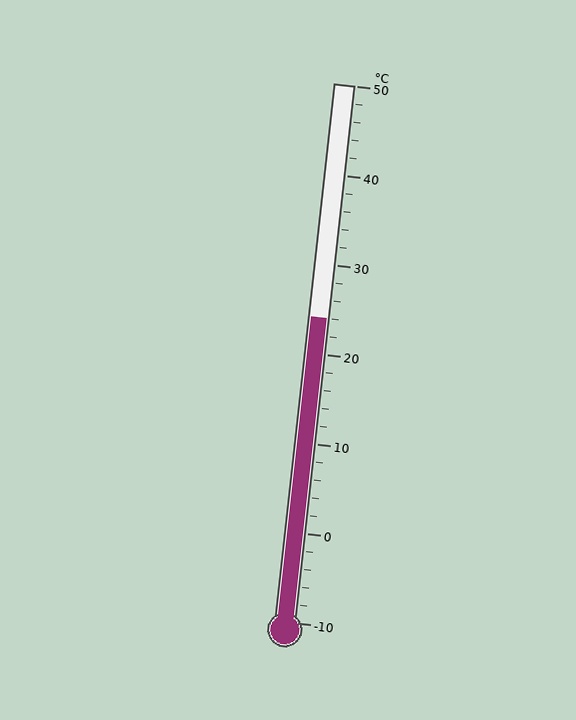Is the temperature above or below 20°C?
The temperature is above 20°C.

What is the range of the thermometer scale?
The thermometer scale ranges from -10°C to 50°C.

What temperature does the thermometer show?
The thermometer shows approximately 24°C.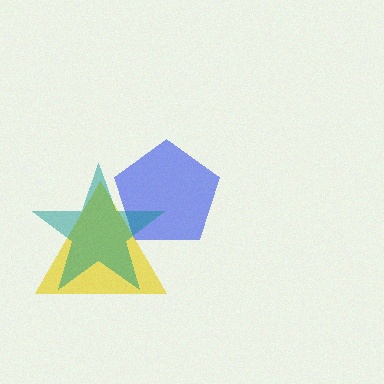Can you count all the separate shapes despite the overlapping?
Yes, there are 3 separate shapes.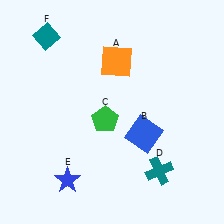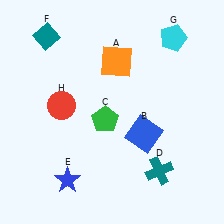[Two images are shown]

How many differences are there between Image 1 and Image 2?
There are 2 differences between the two images.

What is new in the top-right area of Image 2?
A cyan pentagon (G) was added in the top-right area of Image 2.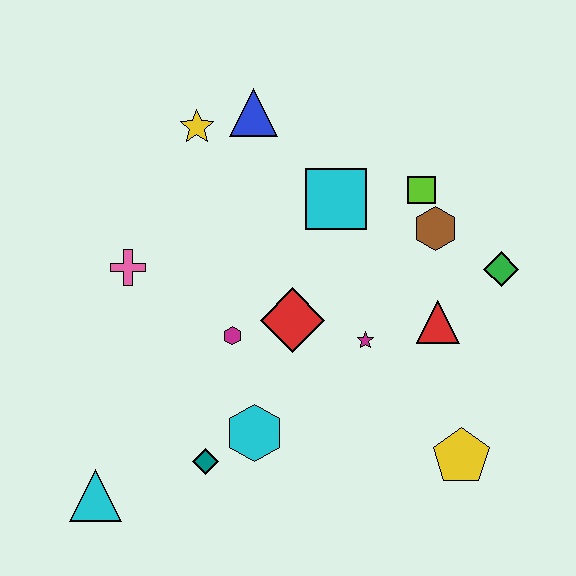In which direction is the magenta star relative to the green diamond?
The magenta star is to the left of the green diamond.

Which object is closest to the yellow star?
The blue triangle is closest to the yellow star.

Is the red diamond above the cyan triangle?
Yes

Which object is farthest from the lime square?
The cyan triangle is farthest from the lime square.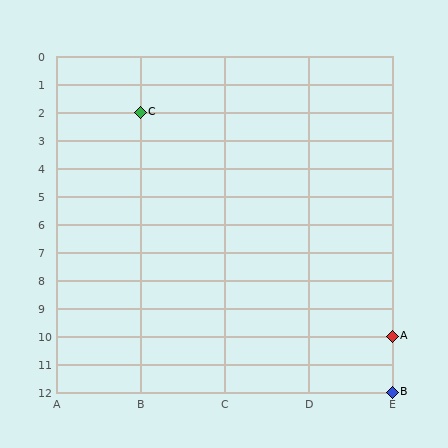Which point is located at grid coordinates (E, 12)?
Point B is at (E, 12).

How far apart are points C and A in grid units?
Points C and A are 3 columns and 8 rows apart (about 8.5 grid units diagonally).